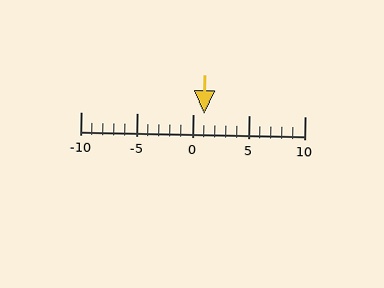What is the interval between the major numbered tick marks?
The major tick marks are spaced 5 units apart.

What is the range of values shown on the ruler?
The ruler shows values from -10 to 10.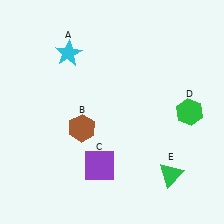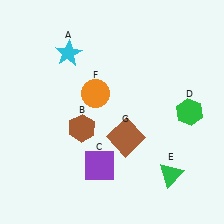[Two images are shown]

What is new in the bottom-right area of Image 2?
A brown square (G) was added in the bottom-right area of Image 2.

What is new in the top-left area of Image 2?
An orange circle (F) was added in the top-left area of Image 2.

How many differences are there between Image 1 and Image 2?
There are 2 differences between the two images.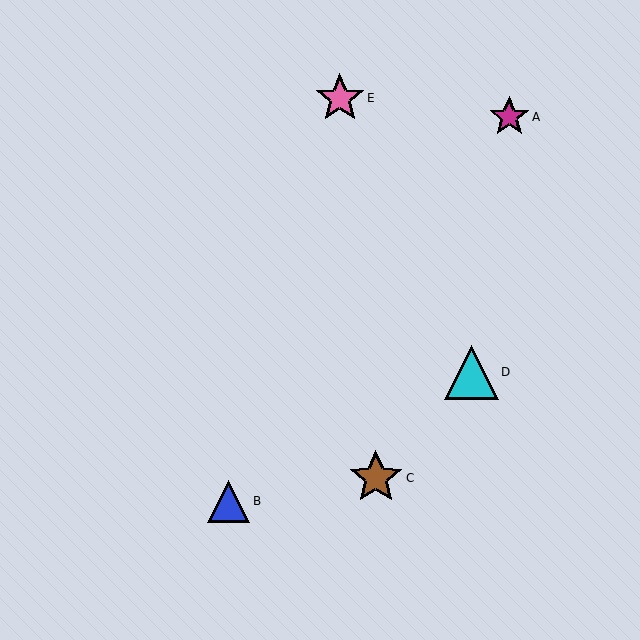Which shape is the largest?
The brown star (labeled C) is the largest.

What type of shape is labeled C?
Shape C is a brown star.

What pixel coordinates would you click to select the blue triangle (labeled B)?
Click at (229, 501) to select the blue triangle B.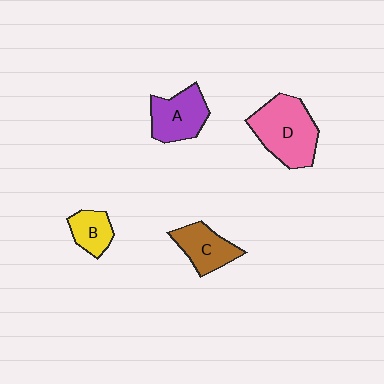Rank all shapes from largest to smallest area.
From largest to smallest: D (pink), A (purple), C (brown), B (yellow).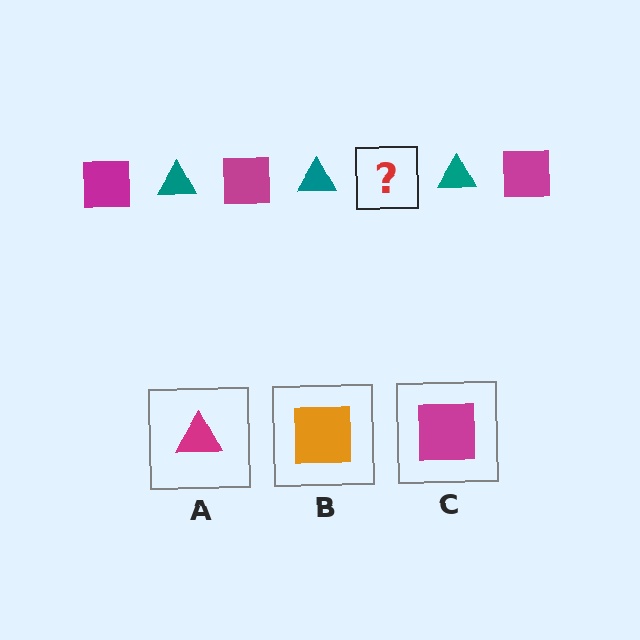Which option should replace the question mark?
Option C.